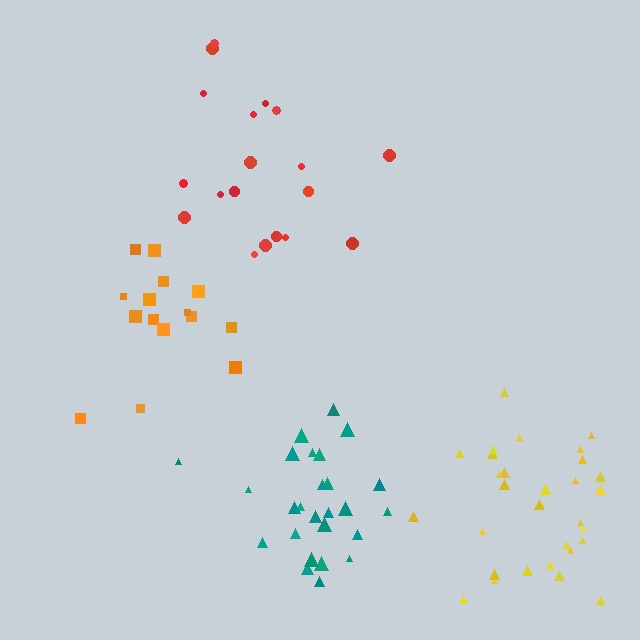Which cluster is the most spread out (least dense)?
Orange.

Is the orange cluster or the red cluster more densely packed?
Red.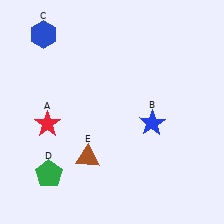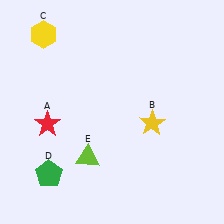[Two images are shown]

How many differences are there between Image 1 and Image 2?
There are 3 differences between the two images.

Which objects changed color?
B changed from blue to yellow. C changed from blue to yellow. E changed from brown to lime.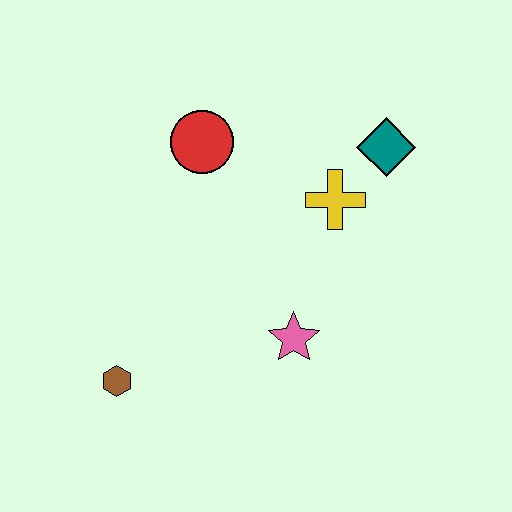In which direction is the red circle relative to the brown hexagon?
The red circle is above the brown hexagon.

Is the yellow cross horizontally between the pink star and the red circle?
No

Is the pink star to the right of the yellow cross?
No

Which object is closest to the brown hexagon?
The pink star is closest to the brown hexagon.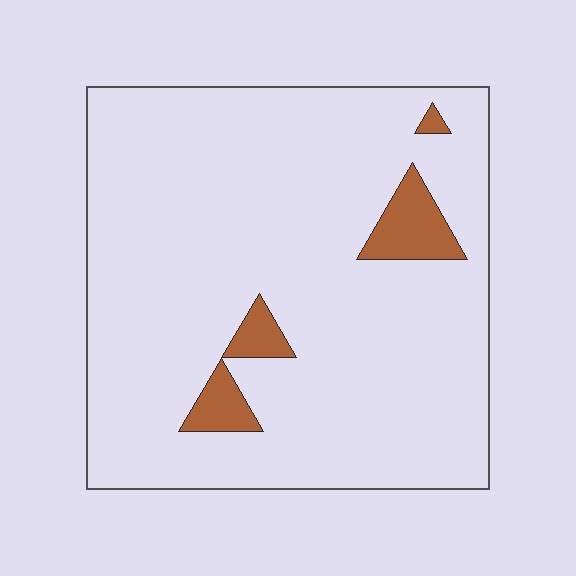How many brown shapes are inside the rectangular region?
4.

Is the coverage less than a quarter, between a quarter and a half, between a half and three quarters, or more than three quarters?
Less than a quarter.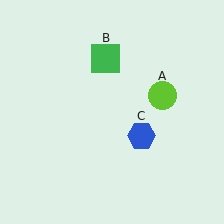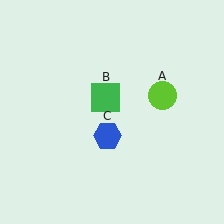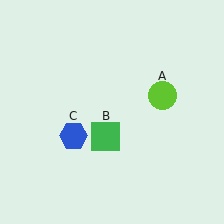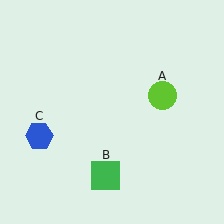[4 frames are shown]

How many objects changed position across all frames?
2 objects changed position: green square (object B), blue hexagon (object C).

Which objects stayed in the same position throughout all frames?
Lime circle (object A) remained stationary.